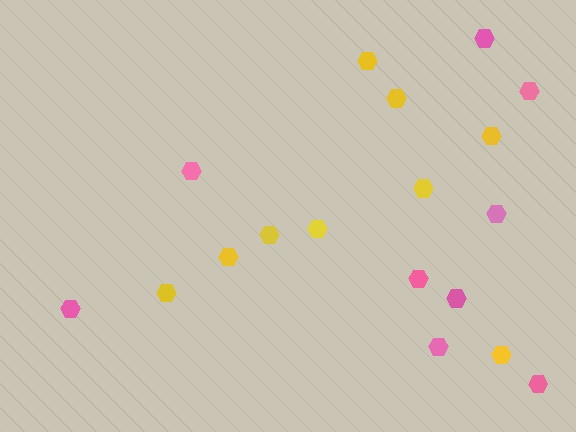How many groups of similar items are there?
There are 2 groups: one group of pink hexagons (9) and one group of yellow hexagons (9).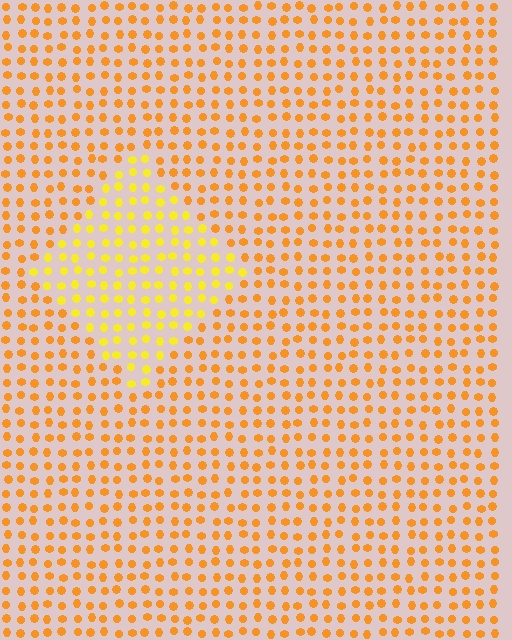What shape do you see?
I see a diamond.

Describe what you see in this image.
The image is filled with small orange elements in a uniform arrangement. A diamond-shaped region is visible where the elements are tinted to a slightly different hue, forming a subtle color boundary.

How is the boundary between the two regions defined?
The boundary is defined purely by a slight shift in hue (about 26 degrees). Spacing, size, and orientation are identical on both sides.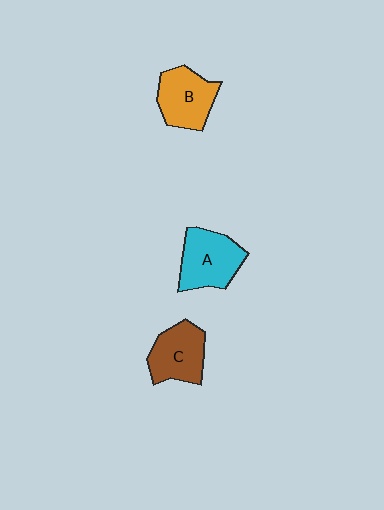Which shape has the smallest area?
Shape C (brown).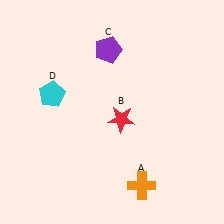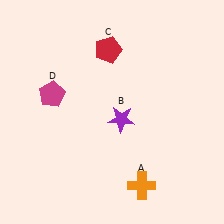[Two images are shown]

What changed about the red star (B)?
In Image 1, B is red. In Image 2, it changed to purple.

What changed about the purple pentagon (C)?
In Image 1, C is purple. In Image 2, it changed to red.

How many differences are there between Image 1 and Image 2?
There are 3 differences between the two images.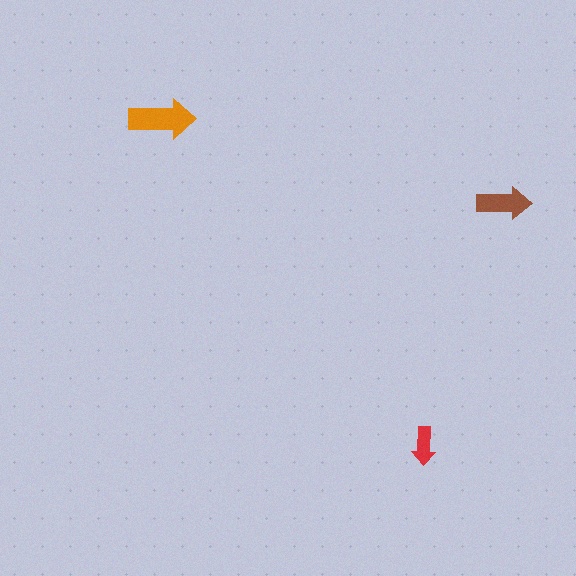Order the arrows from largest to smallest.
the orange one, the brown one, the red one.